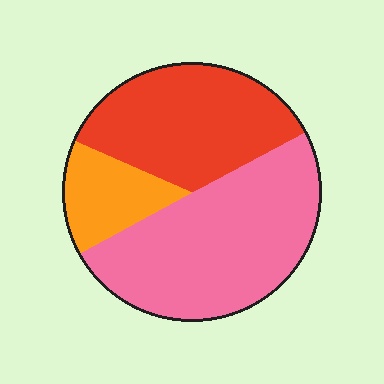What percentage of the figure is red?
Red takes up between a quarter and a half of the figure.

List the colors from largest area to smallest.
From largest to smallest: pink, red, orange.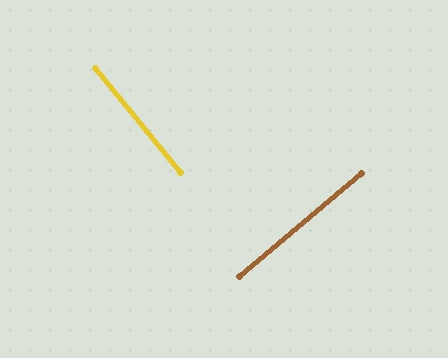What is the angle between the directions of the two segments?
Approximately 89 degrees.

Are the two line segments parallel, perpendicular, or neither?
Perpendicular — they meet at approximately 89°.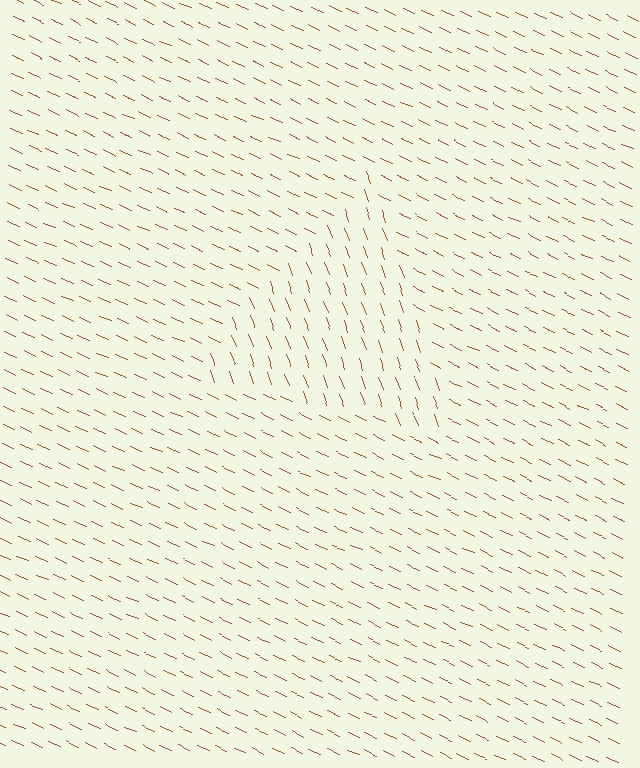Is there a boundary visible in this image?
Yes, there is a texture boundary formed by a change in line orientation.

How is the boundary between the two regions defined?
The boundary is defined purely by a change in line orientation (approximately 45 degrees difference). All lines are the same color and thickness.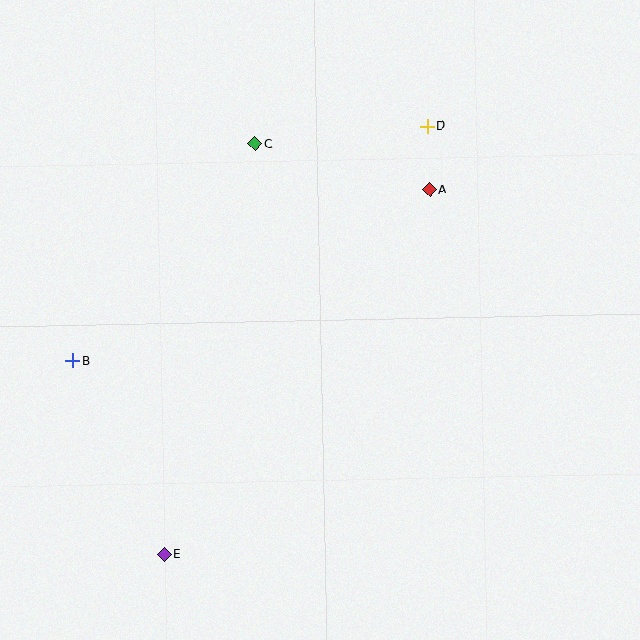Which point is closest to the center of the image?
Point A at (430, 190) is closest to the center.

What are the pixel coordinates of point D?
Point D is at (427, 126).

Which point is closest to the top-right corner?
Point D is closest to the top-right corner.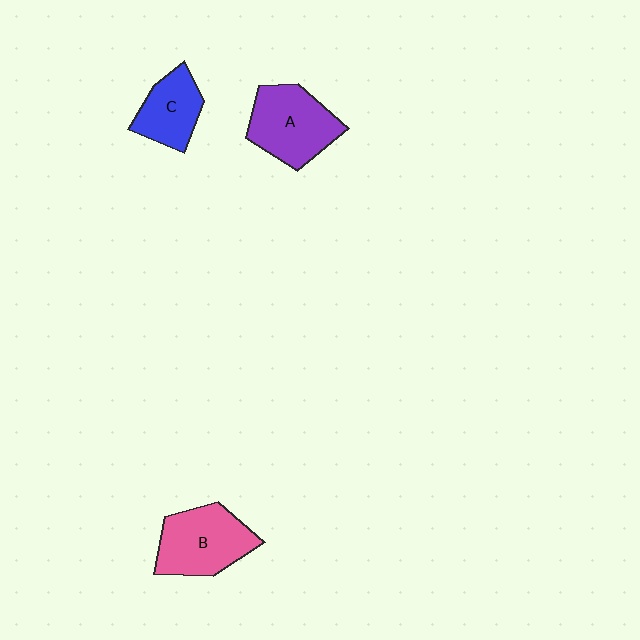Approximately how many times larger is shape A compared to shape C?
Approximately 1.4 times.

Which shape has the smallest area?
Shape C (blue).